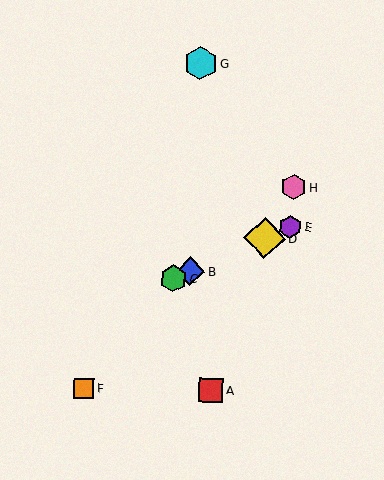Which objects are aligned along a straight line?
Objects B, C, D, E are aligned along a straight line.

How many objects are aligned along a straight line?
4 objects (B, C, D, E) are aligned along a straight line.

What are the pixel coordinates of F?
Object F is at (84, 388).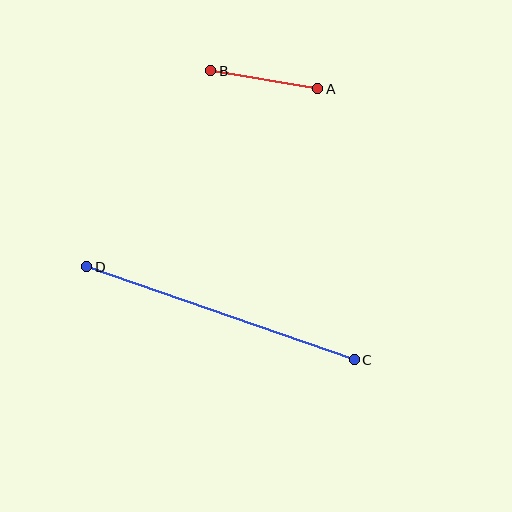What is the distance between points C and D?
The distance is approximately 283 pixels.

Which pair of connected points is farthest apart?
Points C and D are farthest apart.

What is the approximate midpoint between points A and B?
The midpoint is at approximately (264, 80) pixels.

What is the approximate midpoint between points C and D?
The midpoint is at approximately (220, 313) pixels.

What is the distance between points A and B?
The distance is approximately 109 pixels.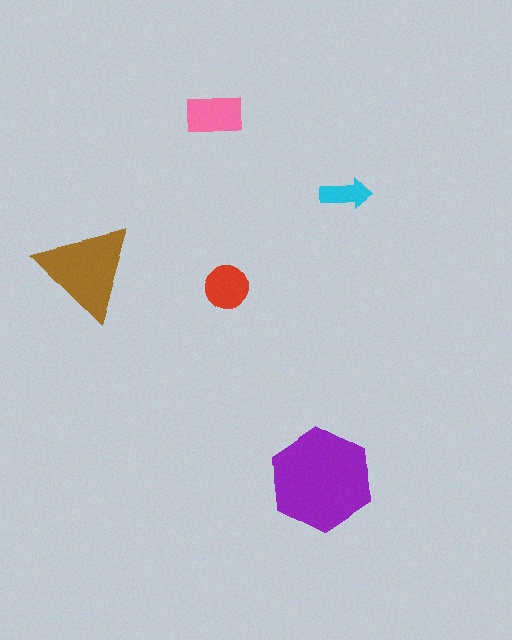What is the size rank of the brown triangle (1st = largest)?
2nd.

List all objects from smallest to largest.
The cyan arrow, the red circle, the pink rectangle, the brown triangle, the purple hexagon.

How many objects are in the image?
There are 5 objects in the image.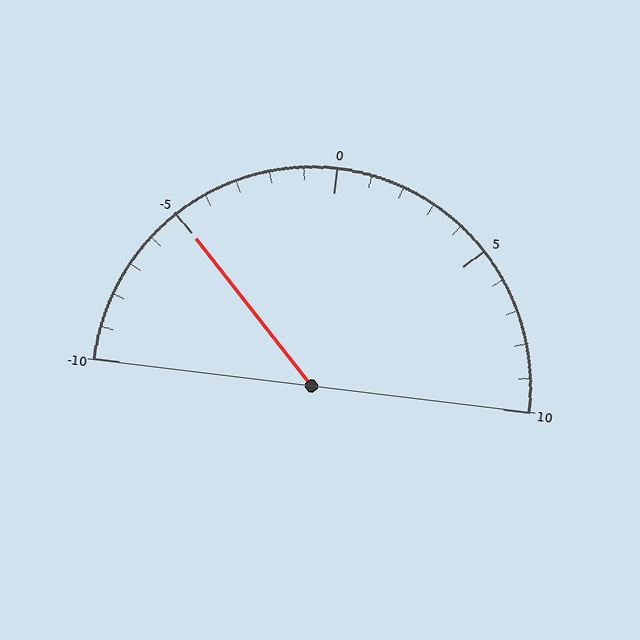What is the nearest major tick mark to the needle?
The nearest major tick mark is -5.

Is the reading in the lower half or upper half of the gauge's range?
The reading is in the lower half of the range (-10 to 10).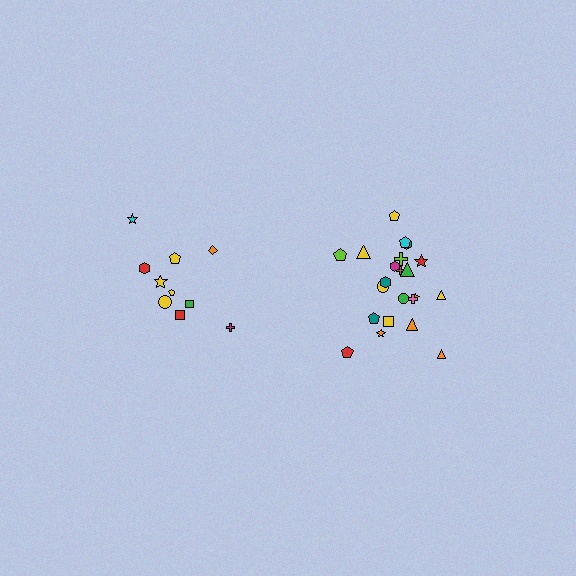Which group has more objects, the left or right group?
The right group.